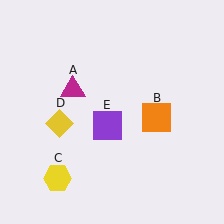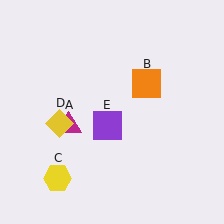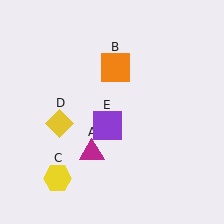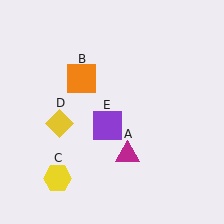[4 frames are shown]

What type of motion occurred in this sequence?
The magenta triangle (object A), orange square (object B) rotated counterclockwise around the center of the scene.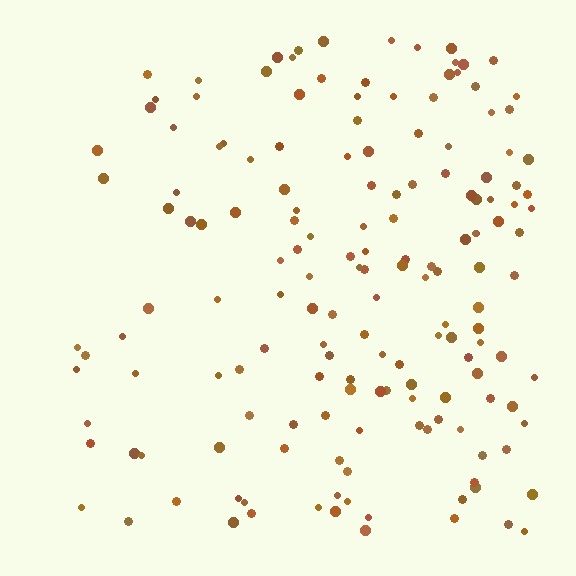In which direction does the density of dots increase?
From left to right, with the right side densest.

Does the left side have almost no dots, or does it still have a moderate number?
Still a moderate number, just noticeably fewer than the right.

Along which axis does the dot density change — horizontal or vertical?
Horizontal.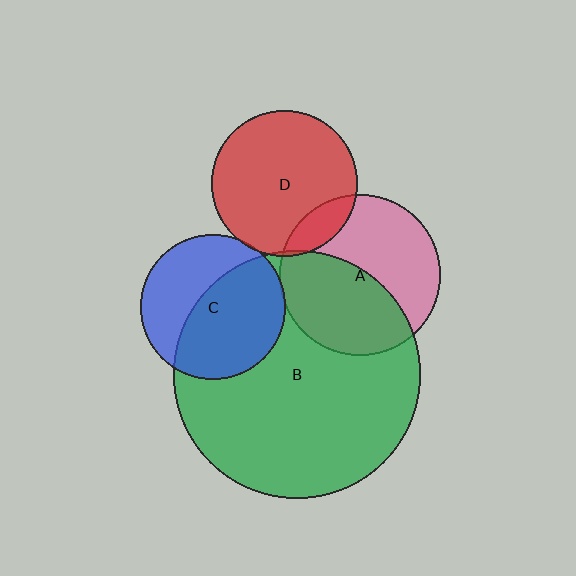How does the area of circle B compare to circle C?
Approximately 2.9 times.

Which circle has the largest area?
Circle B (green).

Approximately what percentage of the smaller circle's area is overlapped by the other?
Approximately 5%.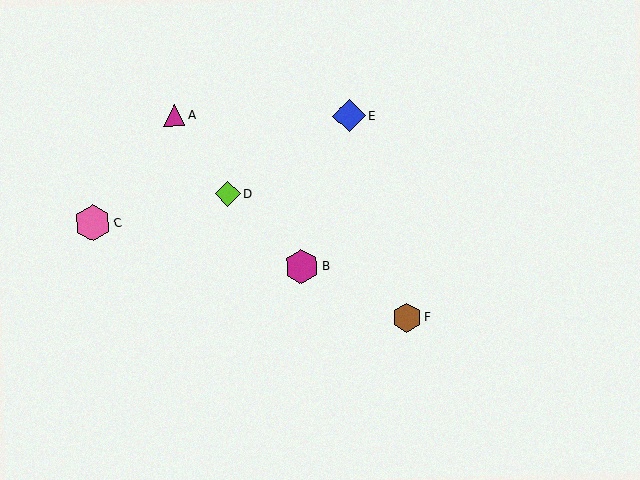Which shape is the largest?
The pink hexagon (labeled C) is the largest.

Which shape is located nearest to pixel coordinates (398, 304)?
The brown hexagon (labeled F) at (407, 318) is nearest to that location.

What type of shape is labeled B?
Shape B is a magenta hexagon.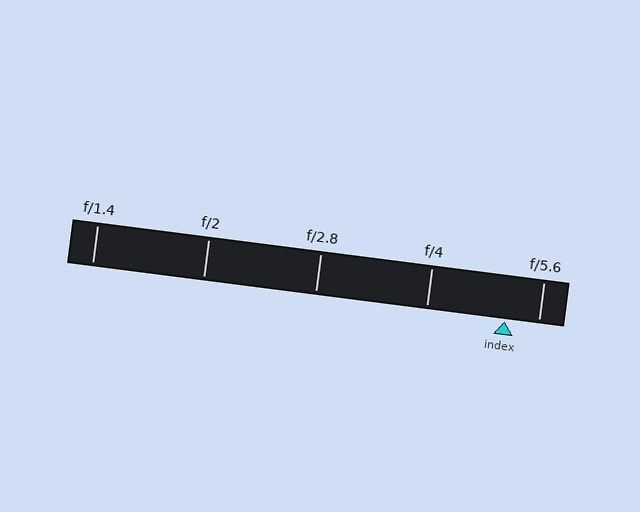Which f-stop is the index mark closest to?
The index mark is closest to f/5.6.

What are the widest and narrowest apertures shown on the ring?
The widest aperture shown is f/1.4 and the narrowest is f/5.6.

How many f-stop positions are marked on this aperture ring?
There are 5 f-stop positions marked.